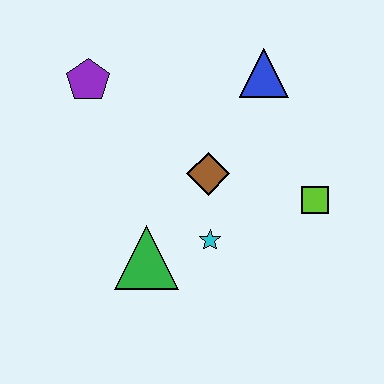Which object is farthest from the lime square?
The purple pentagon is farthest from the lime square.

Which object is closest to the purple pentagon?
The brown diamond is closest to the purple pentagon.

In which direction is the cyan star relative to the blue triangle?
The cyan star is below the blue triangle.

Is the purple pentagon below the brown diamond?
No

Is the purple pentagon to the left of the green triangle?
Yes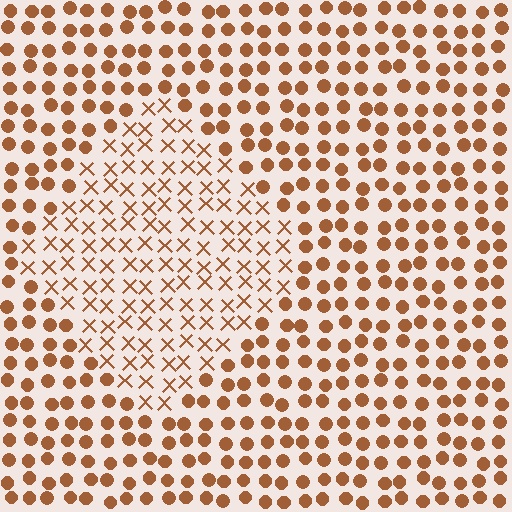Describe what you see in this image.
The image is filled with small brown elements arranged in a uniform grid. A diamond-shaped region contains X marks, while the surrounding area contains circles. The boundary is defined purely by the change in element shape.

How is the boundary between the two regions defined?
The boundary is defined by a change in element shape: X marks inside vs. circles outside. All elements share the same color and spacing.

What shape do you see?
I see a diamond.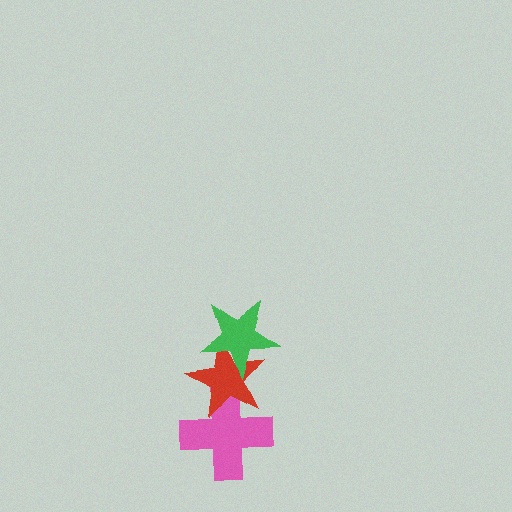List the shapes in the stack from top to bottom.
From top to bottom: the green star, the red star, the pink cross.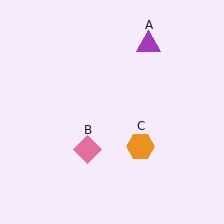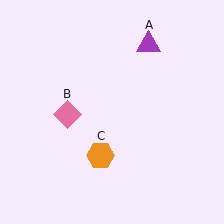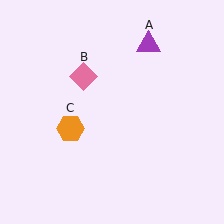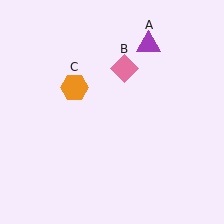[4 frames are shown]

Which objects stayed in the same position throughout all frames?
Purple triangle (object A) remained stationary.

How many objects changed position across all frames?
2 objects changed position: pink diamond (object B), orange hexagon (object C).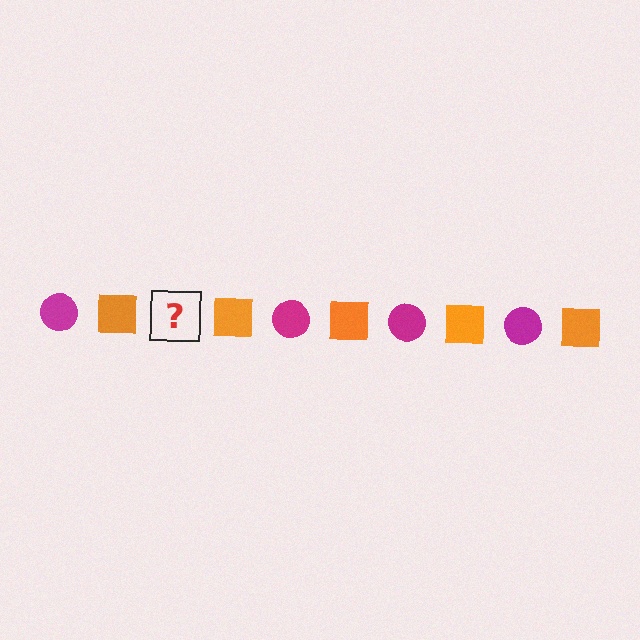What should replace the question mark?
The question mark should be replaced with a magenta circle.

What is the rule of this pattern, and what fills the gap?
The rule is that the pattern alternates between magenta circle and orange square. The gap should be filled with a magenta circle.